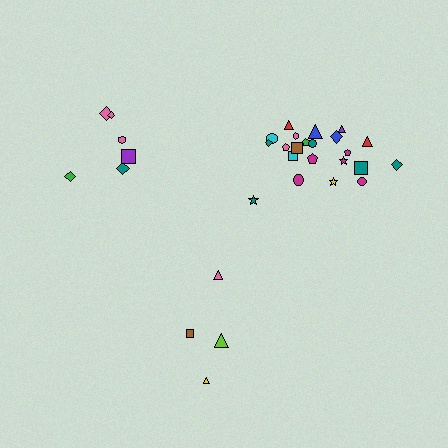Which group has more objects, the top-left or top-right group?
The top-right group.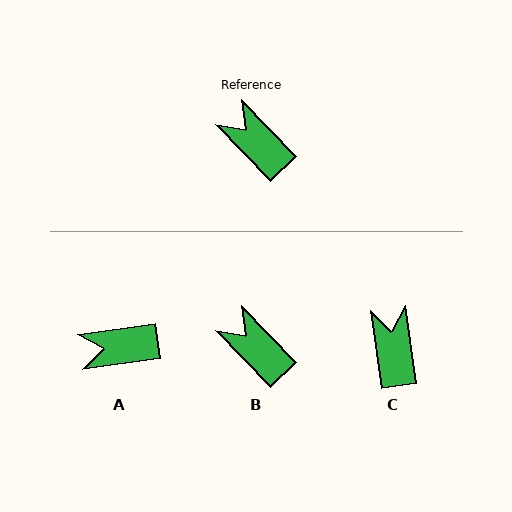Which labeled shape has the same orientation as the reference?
B.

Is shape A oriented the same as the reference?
No, it is off by about 54 degrees.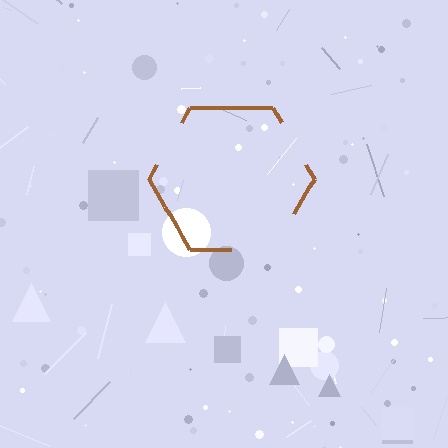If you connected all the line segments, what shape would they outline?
They would outline a hexagon.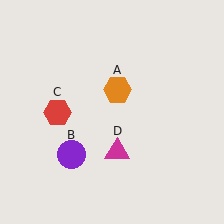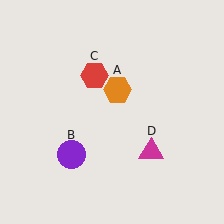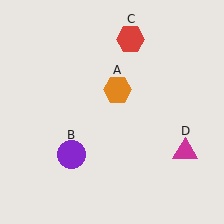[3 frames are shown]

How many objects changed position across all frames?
2 objects changed position: red hexagon (object C), magenta triangle (object D).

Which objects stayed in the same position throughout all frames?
Orange hexagon (object A) and purple circle (object B) remained stationary.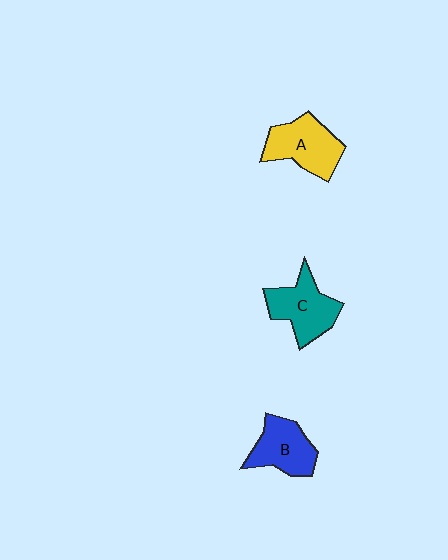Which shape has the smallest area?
Shape B (blue).